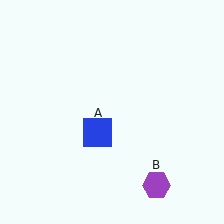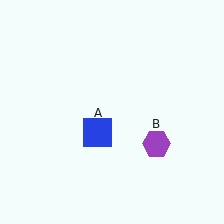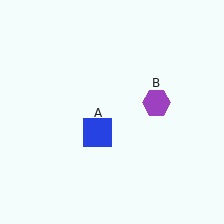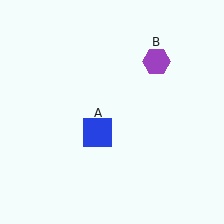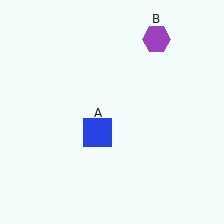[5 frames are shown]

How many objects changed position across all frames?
1 object changed position: purple hexagon (object B).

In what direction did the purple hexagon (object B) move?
The purple hexagon (object B) moved up.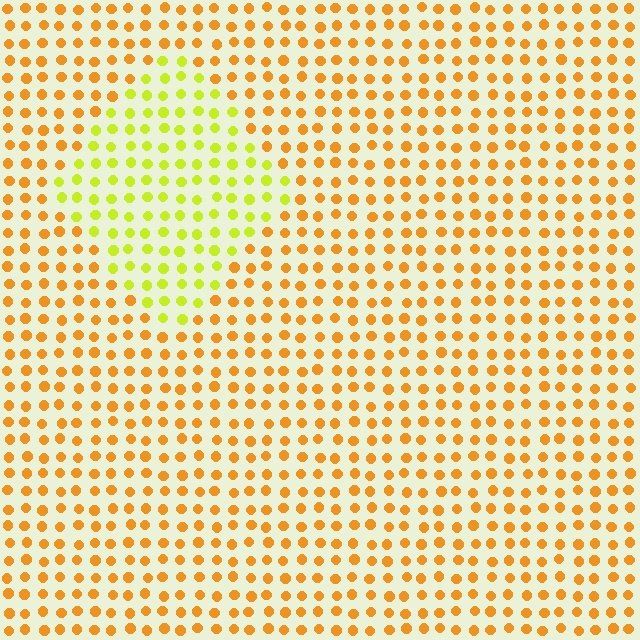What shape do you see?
I see a diamond.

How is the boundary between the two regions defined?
The boundary is defined purely by a slight shift in hue (about 38 degrees). Spacing, size, and orientation are identical on both sides.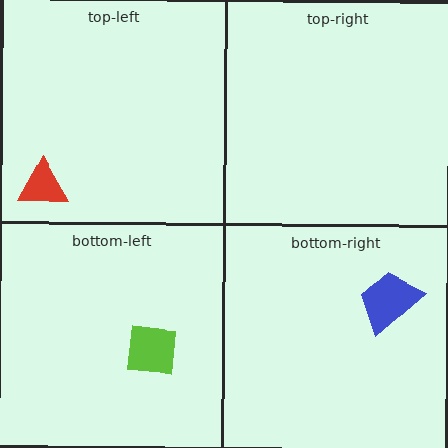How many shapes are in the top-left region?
1.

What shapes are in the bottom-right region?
The blue trapezoid.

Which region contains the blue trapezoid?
The bottom-right region.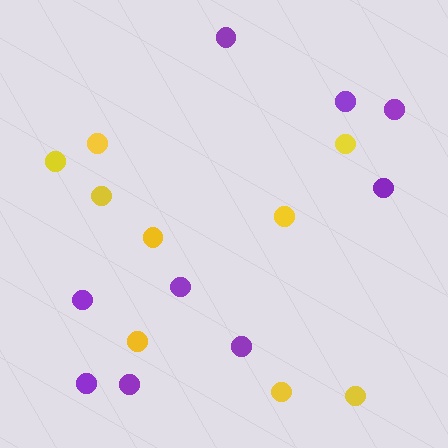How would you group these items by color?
There are 2 groups: one group of purple circles (9) and one group of yellow circles (9).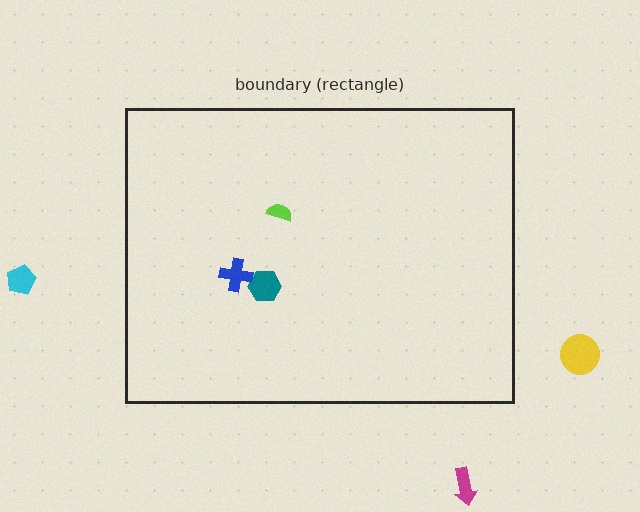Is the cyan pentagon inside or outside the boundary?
Outside.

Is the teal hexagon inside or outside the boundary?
Inside.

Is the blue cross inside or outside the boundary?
Inside.